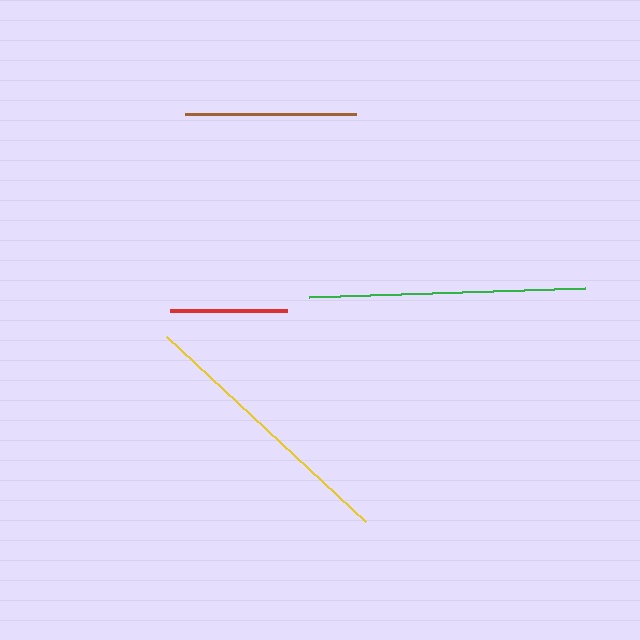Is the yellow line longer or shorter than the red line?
The yellow line is longer than the red line.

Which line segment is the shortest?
The red line is the shortest at approximately 116 pixels.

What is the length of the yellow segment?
The yellow segment is approximately 272 pixels long.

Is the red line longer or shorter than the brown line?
The brown line is longer than the red line.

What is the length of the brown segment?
The brown segment is approximately 170 pixels long.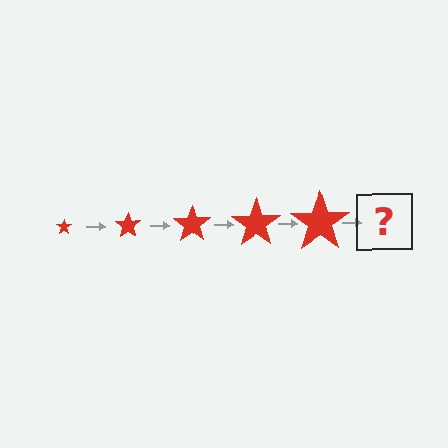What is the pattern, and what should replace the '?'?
The pattern is that the star gets progressively larger each step. The '?' should be a red star, larger than the previous one.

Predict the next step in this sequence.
The next step is a red star, larger than the previous one.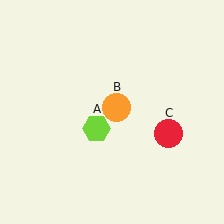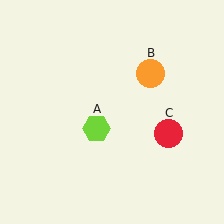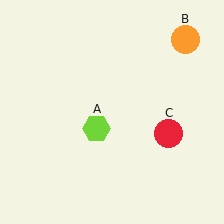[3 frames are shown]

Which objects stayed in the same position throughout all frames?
Lime hexagon (object A) and red circle (object C) remained stationary.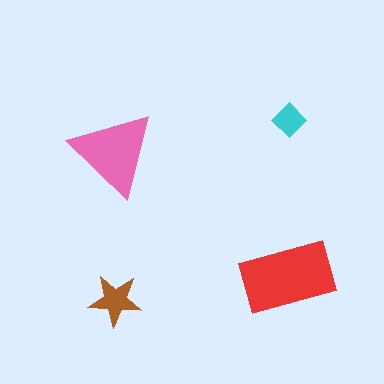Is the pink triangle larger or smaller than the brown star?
Larger.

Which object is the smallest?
The cyan diamond.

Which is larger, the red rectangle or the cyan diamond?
The red rectangle.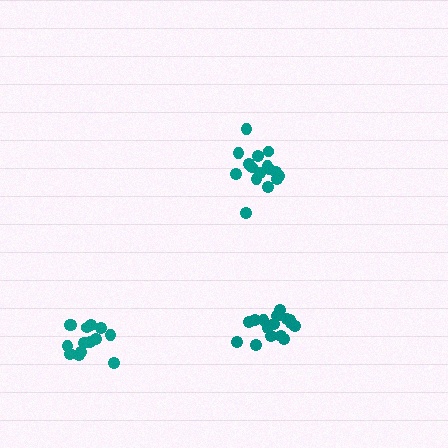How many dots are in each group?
Group 1: 16 dots, Group 2: 14 dots, Group 3: 16 dots (46 total).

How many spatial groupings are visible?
There are 3 spatial groupings.